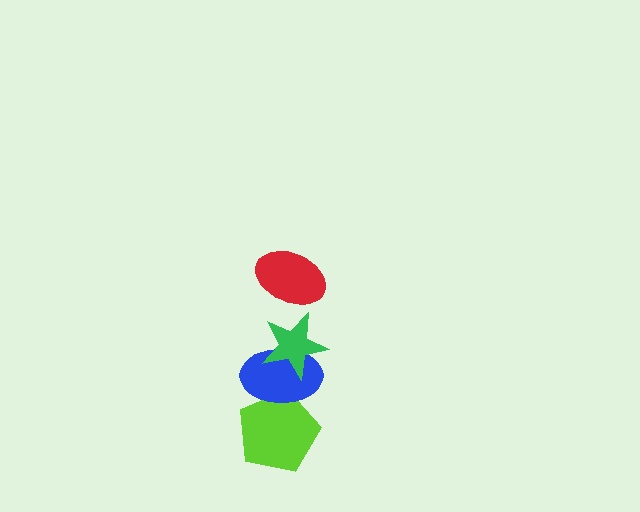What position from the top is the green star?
The green star is 2nd from the top.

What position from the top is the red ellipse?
The red ellipse is 1st from the top.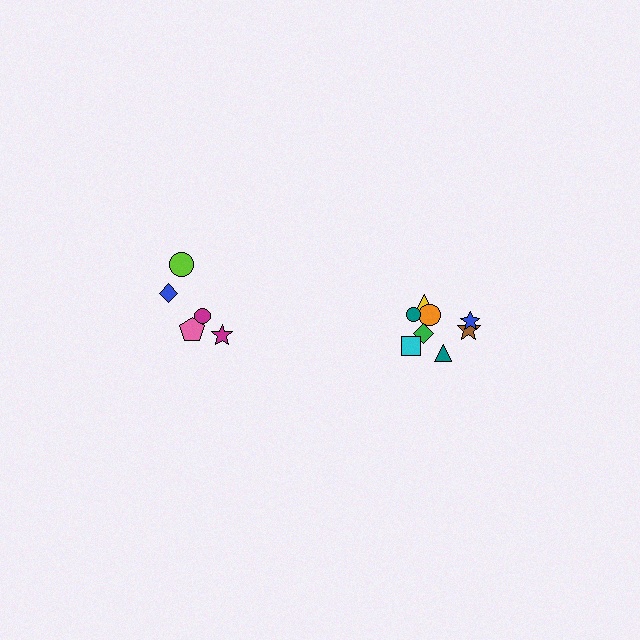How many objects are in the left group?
There are 5 objects.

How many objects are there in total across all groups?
There are 13 objects.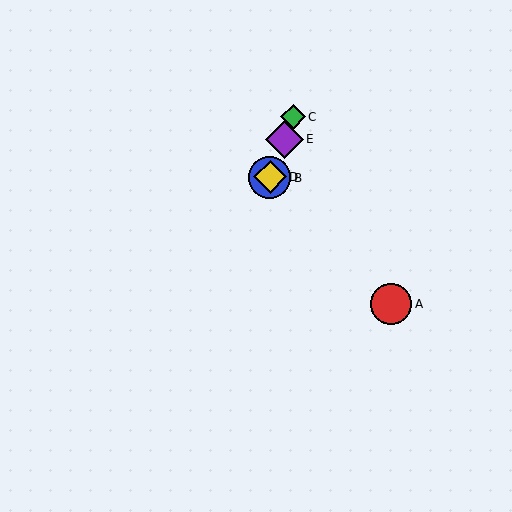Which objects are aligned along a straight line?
Objects B, C, D, E are aligned along a straight line.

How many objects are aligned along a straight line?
4 objects (B, C, D, E) are aligned along a straight line.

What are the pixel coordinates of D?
Object D is at (270, 177).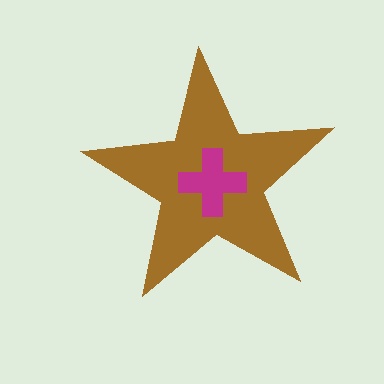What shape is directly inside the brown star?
The magenta cross.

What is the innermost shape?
The magenta cross.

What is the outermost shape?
The brown star.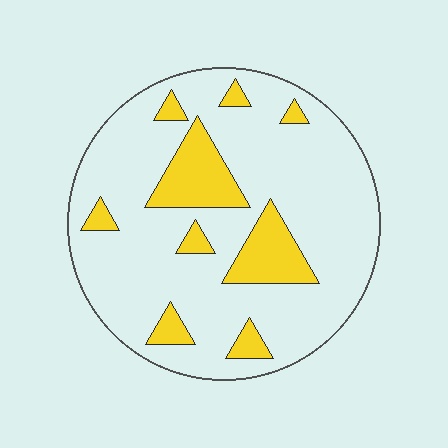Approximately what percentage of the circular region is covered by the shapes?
Approximately 20%.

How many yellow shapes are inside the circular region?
9.